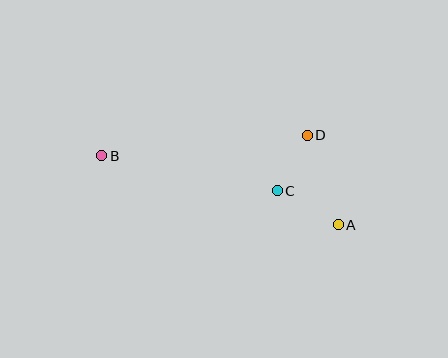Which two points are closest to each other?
Points C and D are closest to each other.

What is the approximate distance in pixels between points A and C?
The distance between A and C is approximately 70 pixels.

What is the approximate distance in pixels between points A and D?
The distance between A and D is approximately 94 pixels.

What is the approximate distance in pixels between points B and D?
The distance between B and D is approximately 207 pixels.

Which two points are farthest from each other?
Points A and B are farthest from each other.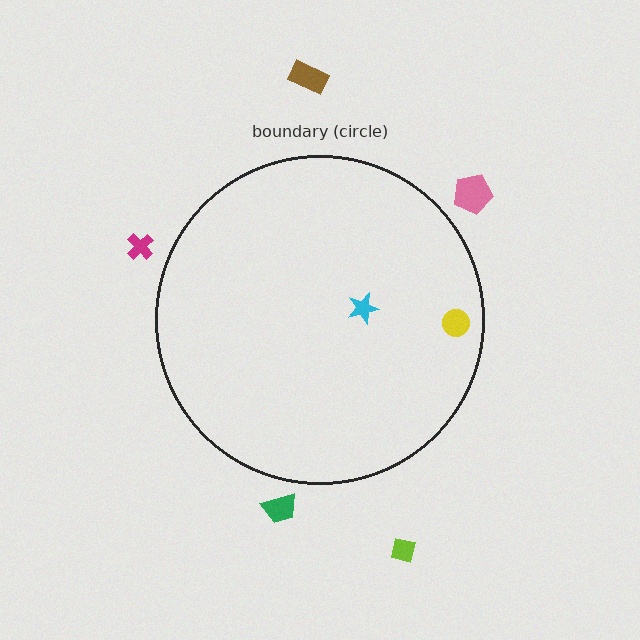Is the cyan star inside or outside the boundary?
Inside.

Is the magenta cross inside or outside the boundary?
Outside.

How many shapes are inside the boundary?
2 inside, 5 outside.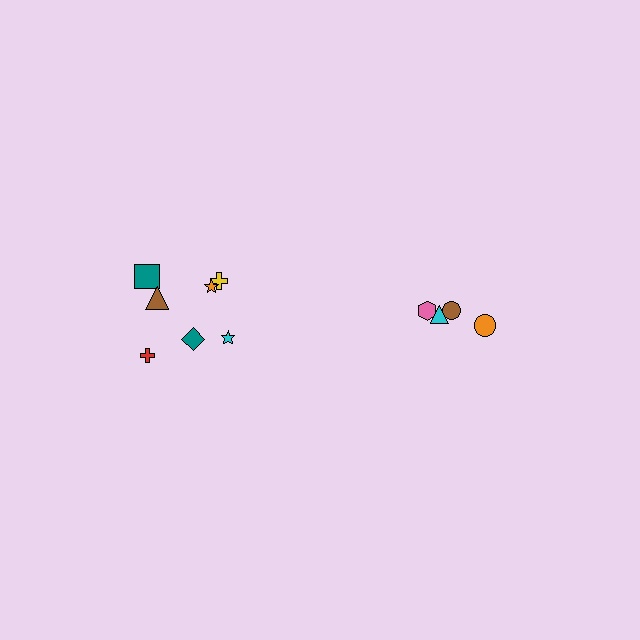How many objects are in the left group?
There are 7 objects.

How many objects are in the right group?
There are 4 objects.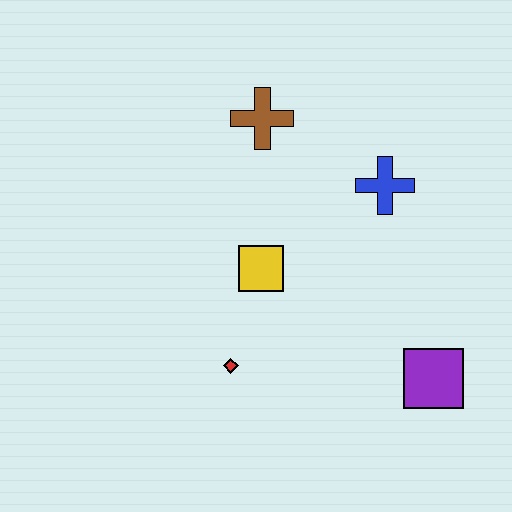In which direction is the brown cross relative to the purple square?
The brown cross is above the purple square.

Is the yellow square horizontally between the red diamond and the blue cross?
Yes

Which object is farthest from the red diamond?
The brown cross is farthest from the red diamond.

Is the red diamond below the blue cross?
Yes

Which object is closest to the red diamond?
The yellow square is closest to the red diamond.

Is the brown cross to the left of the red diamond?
No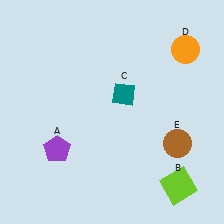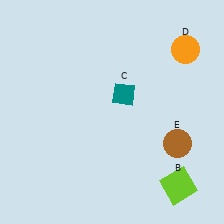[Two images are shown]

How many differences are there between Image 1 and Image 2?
There is 1 difference between the two images.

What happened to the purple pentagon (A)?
The purple pentagon (A) was removed in Image 2. It was in the bottom-left area of Image 1.